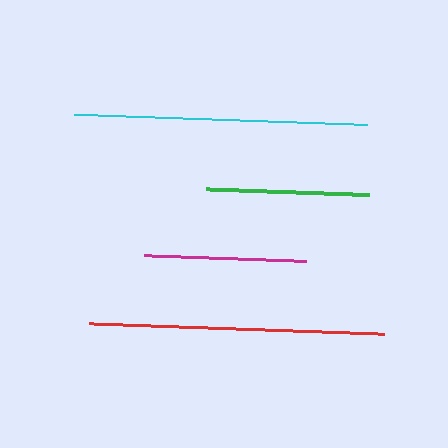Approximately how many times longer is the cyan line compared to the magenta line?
The cyan line is approximately 1.8 times the length of the magenta line.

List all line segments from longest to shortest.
From longest to shortest: red, cyan, green, magenta.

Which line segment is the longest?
The red line is the longest at approximately 295 pixels.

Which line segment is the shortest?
The magenta line is the shortest at approximately 163 pixels.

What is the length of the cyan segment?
The cyan segment is approximately 293 pixels long.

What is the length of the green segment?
The green segment is approximately 163 pixels long.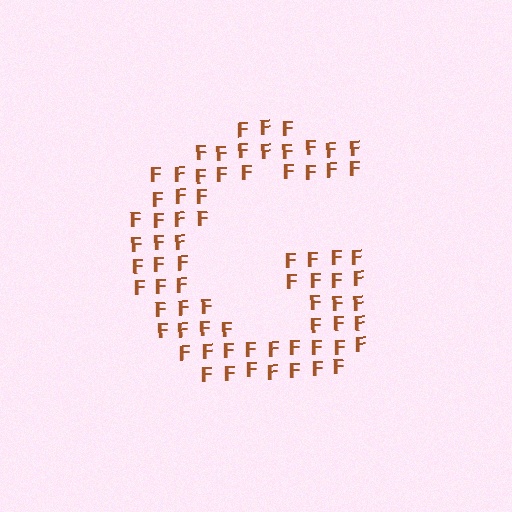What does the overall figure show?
The overall figure shows the letter G.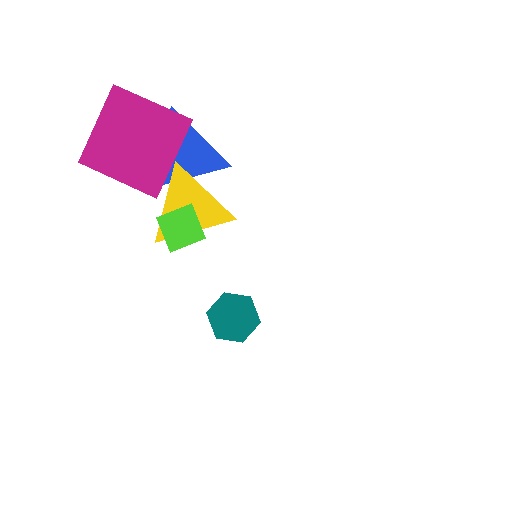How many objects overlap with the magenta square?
1 object overlaps with the magenta square.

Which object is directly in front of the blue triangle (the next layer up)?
The magenta square is directly in front of the blue triangle.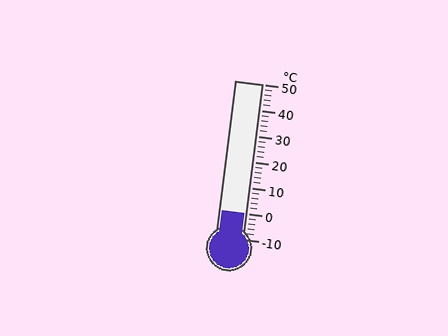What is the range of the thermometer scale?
The thermometer scale ranges from -10°C to 50°C.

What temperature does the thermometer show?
The thermometer shows approximately 0°C.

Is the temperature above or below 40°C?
The temperature is below 40°C.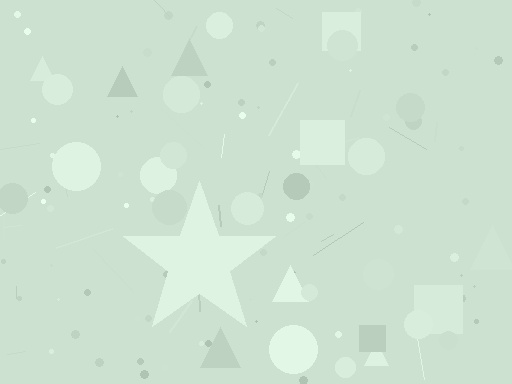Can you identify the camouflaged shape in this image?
The camouflaged shape is a star.